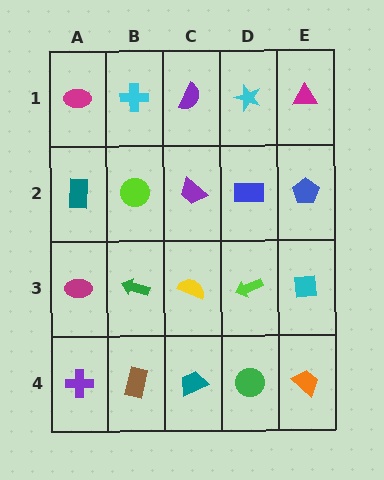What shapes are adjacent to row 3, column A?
A teal rectangle (row 2, column A), a purple cross (row 4, column A), a green arrow (row 3, column B).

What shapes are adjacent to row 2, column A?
A magenta ellipse (row 1, column A), a magenta ellipse (row 3, column A), a lime circle (row 2, column B).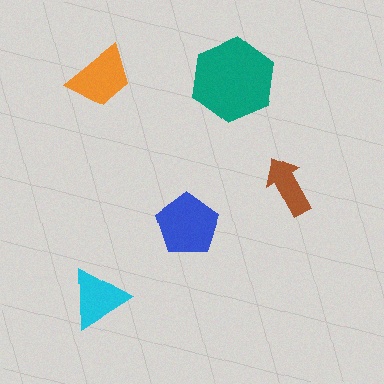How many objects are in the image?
There are 5 objects in the image.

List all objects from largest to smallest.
The teal hexagon, the blue pentagon, the orange trapezoid, the cyan triangle, the brown arrow.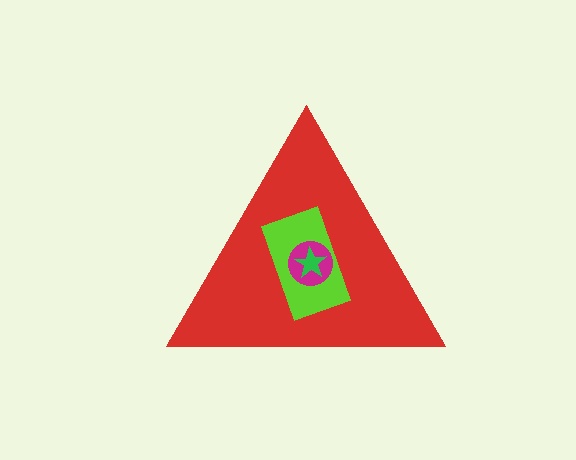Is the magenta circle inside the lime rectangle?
Yes.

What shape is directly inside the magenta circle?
The green star.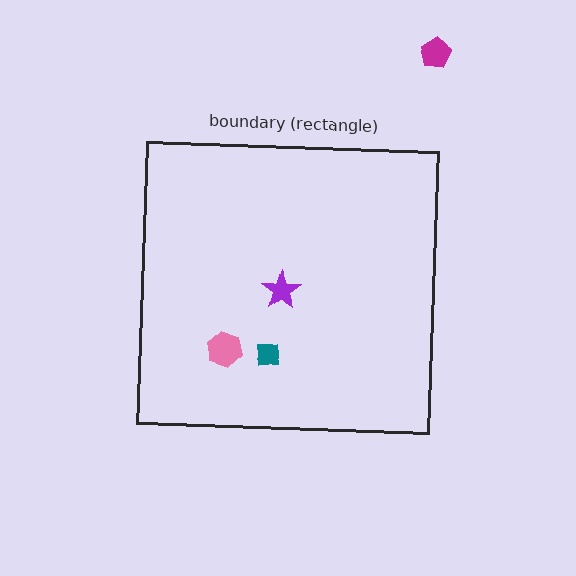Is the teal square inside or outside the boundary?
Inside.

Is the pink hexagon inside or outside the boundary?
Inside.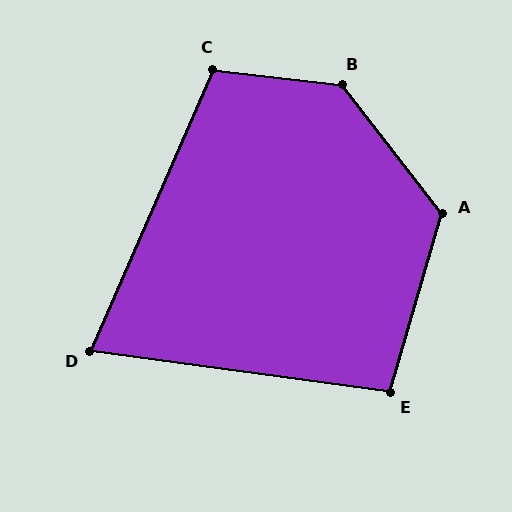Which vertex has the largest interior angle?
B, at approximately 135 degrees.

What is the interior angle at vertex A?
Approximately 126 degrees (obtuse).